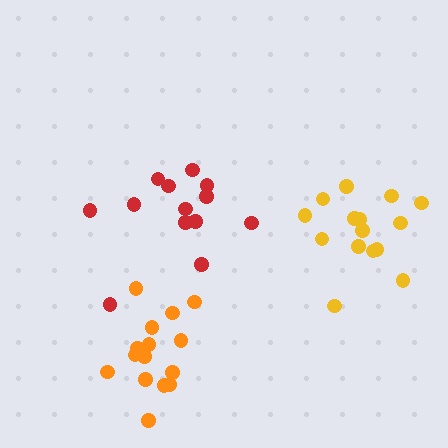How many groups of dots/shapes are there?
There are 3 groups.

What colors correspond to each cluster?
The clusters are colored: red, yellow, orange.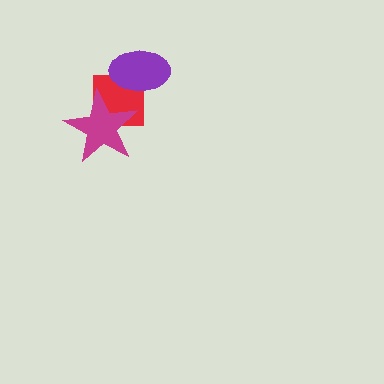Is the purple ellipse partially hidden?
No, no other shape covers it.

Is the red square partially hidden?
Yes, it is partially covered by another shape.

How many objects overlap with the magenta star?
1 object overlaps with the magenta star.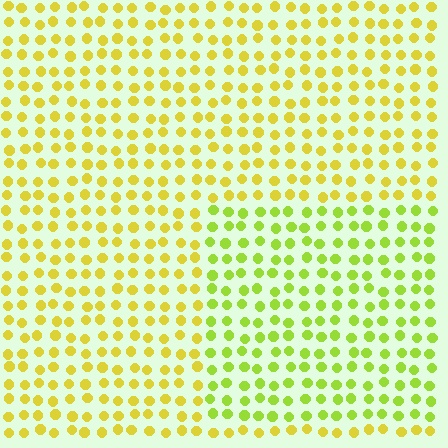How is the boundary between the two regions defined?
The boundary is defined purely by a slight shift in hue (about 29 degrees). Spacing, size, and orientation are identical on both sides.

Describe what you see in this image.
The image is filled with small yellow elements in a uniform arrangement. A rectangle-shaped region is visible where the elements are tinted to a slightly different hue, forming a subtle color boundary.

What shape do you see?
I see a rectangle.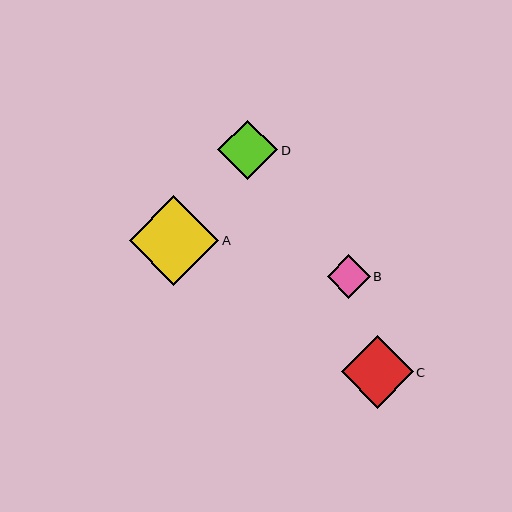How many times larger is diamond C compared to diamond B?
Diamond C is approximately 1.7 times the size of diamond B.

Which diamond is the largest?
Diamond A is the largest with a size of approximately 89 pixels.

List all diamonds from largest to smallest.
From largest to smallest: A, C, D, B.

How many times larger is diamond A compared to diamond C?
Diamond A is approximately 1.2 times the size of diamond C.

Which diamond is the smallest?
Diamond B is the smallest with a size of approximately 43 pixels.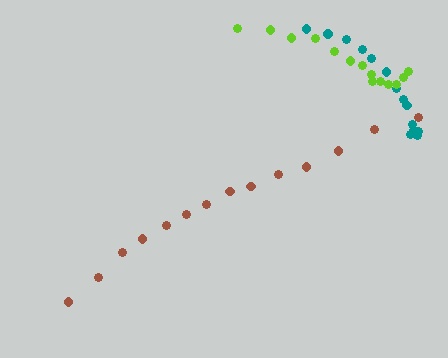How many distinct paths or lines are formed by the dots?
There are 3 distinct paths.